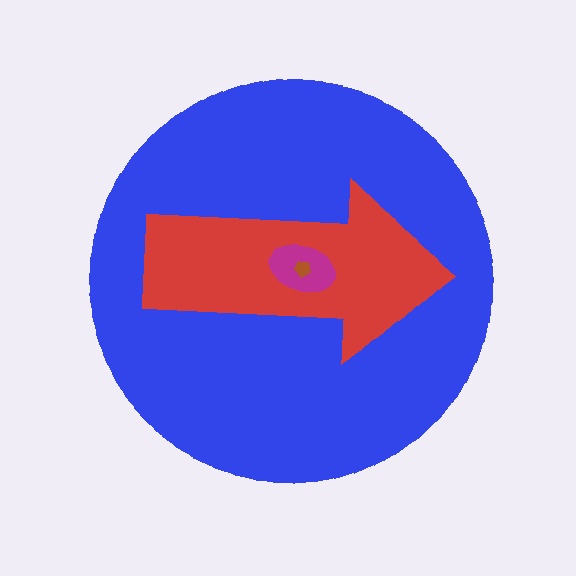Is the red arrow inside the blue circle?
Yes.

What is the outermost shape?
The blue circle.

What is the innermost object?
The brown pentagon.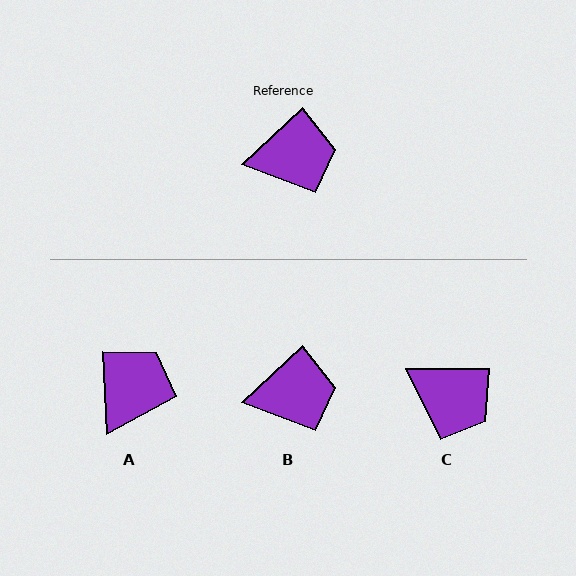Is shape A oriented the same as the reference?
No, it is off by about 49 degrees.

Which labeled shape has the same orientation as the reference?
B.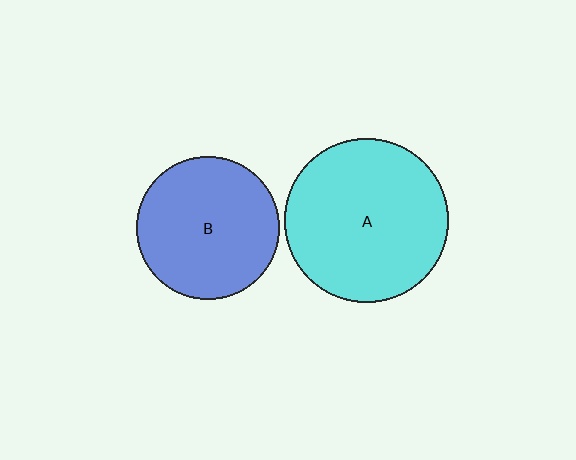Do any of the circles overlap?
No, none of the circles overlap.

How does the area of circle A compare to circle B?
Approximately 1.3 times.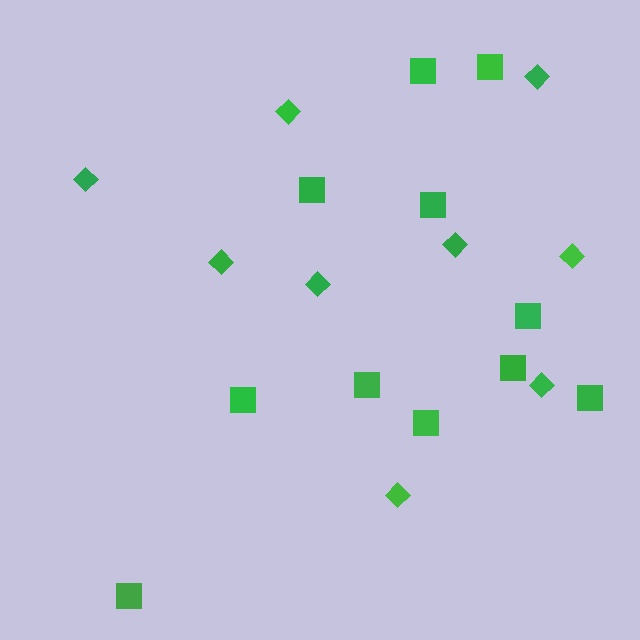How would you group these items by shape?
There are 2 groups: one group of diamonds (9) and one group of squares (11).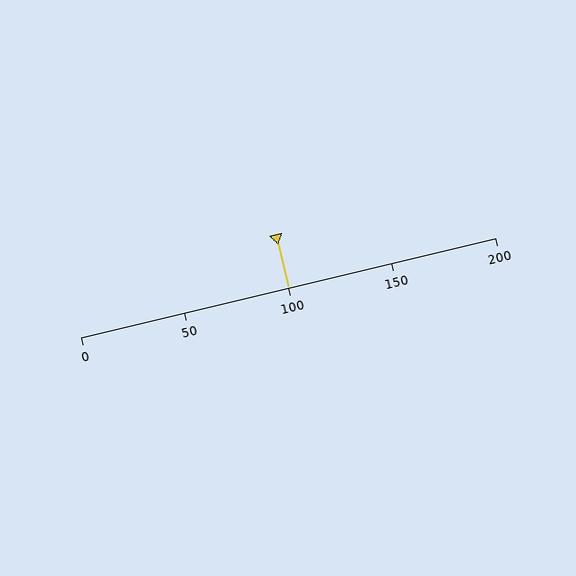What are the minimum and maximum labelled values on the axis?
The axis runs from 0 to 200.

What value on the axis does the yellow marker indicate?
The marker indicates approximately 100.